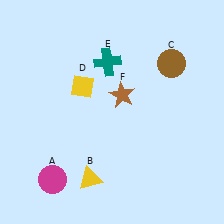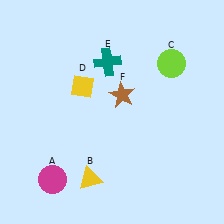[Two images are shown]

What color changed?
The circle (C) changed from brown in Image 1 to lime in Image 2.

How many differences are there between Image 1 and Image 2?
There is 1 difference between the two images.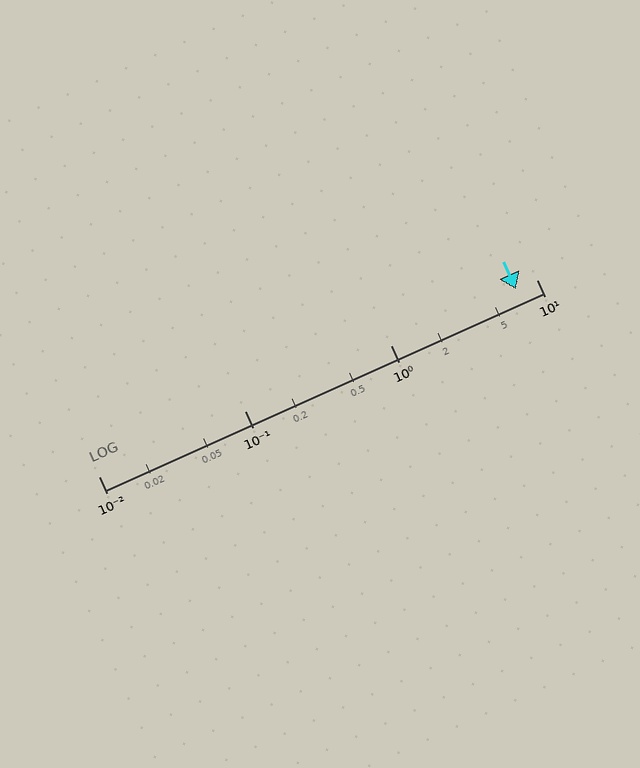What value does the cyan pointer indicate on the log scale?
The pointer indicates approximately 7.2.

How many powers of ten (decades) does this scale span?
The scale spans 3 decades, from 0.01 to 10.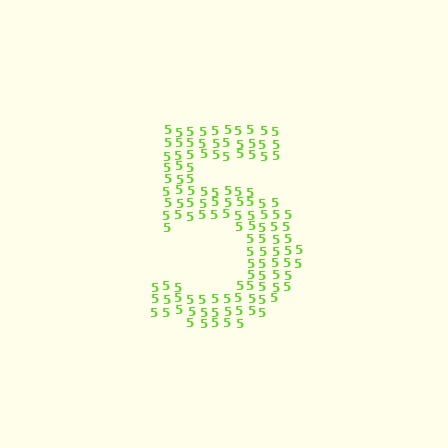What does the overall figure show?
The overall figure shows the digit 5.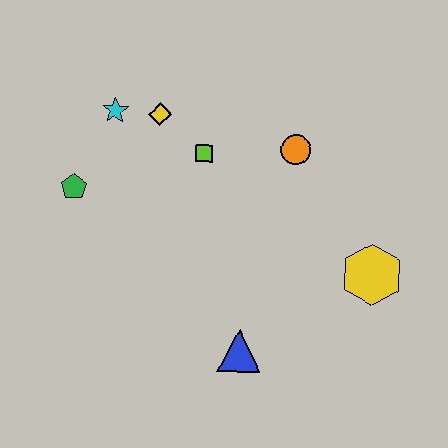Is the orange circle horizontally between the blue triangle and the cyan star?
No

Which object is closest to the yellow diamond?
The cyan star is closest to the yellow diamond.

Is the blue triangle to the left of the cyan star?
No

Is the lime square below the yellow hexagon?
No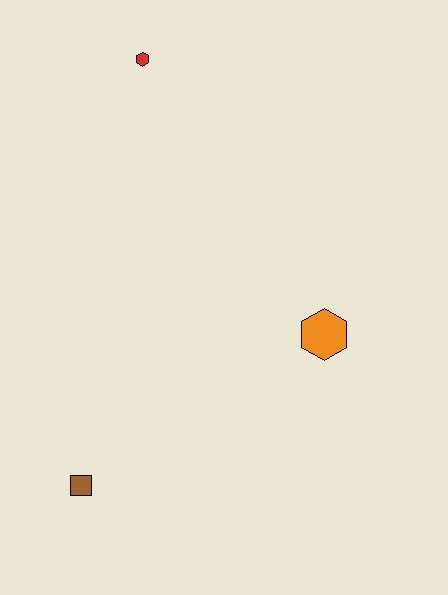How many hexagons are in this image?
There are 2 hexagons.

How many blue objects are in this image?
There are no blue objects.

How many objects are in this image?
There are 3 objects.